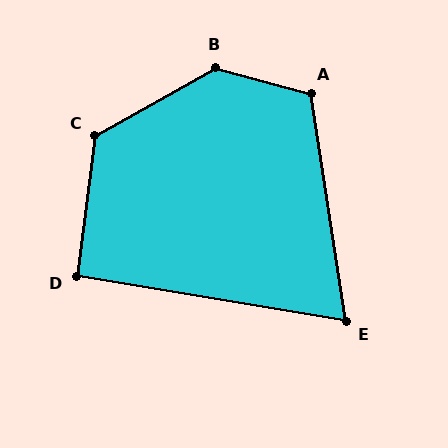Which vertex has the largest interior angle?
B, at approximately 135 degrees.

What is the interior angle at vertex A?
Approximately 114 degrees (obtuse).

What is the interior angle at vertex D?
Approximately 92 degrees (approximately right).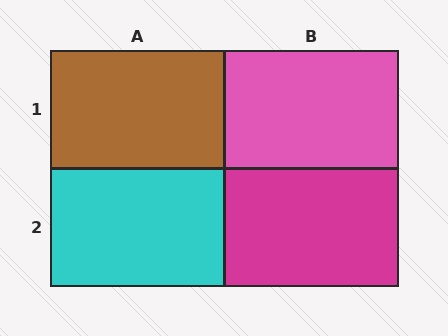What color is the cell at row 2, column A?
Cyan.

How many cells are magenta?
1 cell is magenta.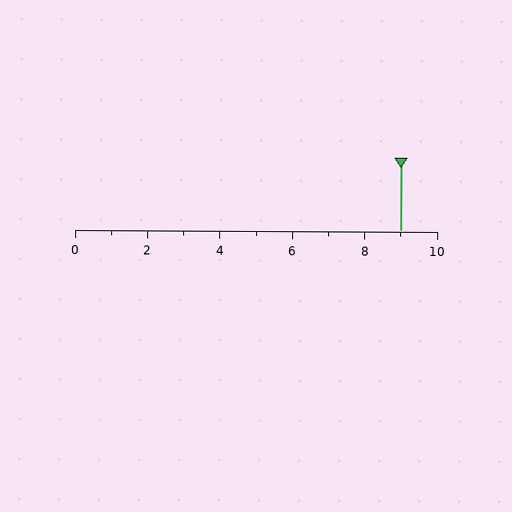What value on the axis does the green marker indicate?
The marker indicates approximately 9.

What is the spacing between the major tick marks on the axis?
The major ticks are spaced 2 apart.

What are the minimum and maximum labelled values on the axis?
The axis runs from 0 to 10.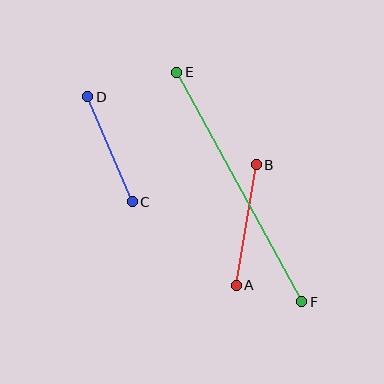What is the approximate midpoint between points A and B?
The midpoint is at approximately (246, 225) pixels.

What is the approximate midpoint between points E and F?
The midpoint is at approximately (239, 187) pixels.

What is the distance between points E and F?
The distance is approximately 262 pixels.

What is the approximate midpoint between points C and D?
The midpoint is at approximately (110, 149) pixels.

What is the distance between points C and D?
The distance is approximately 114 pixels.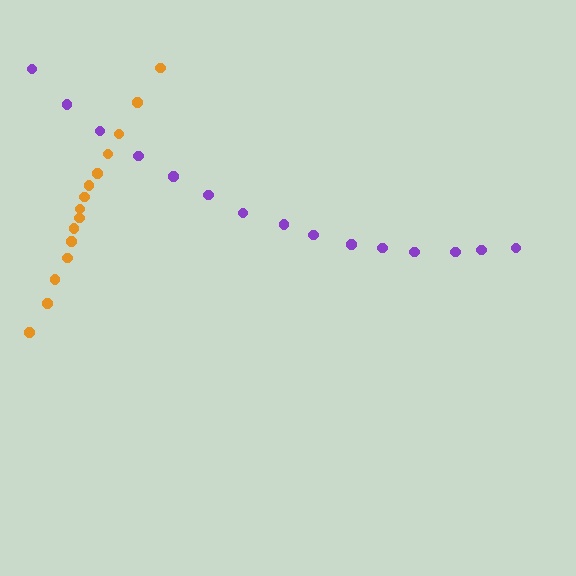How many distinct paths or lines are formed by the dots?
There are 2 distinct paths.